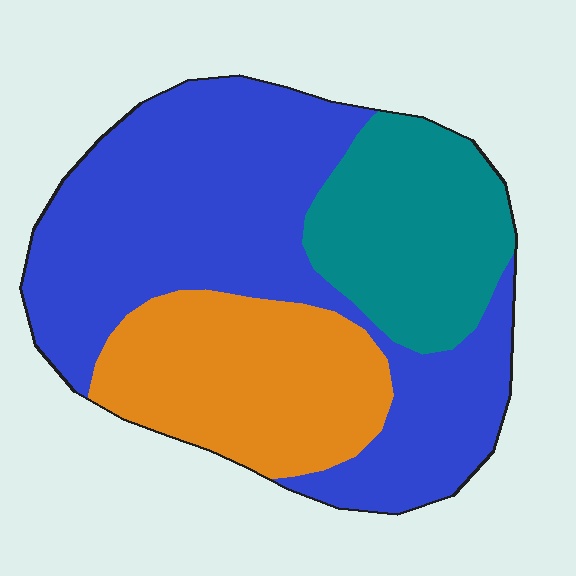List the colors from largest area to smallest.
From largest to smallest: blue, orange, teal.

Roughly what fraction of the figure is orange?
Orange takes up about one quarter (1/4) of the figure.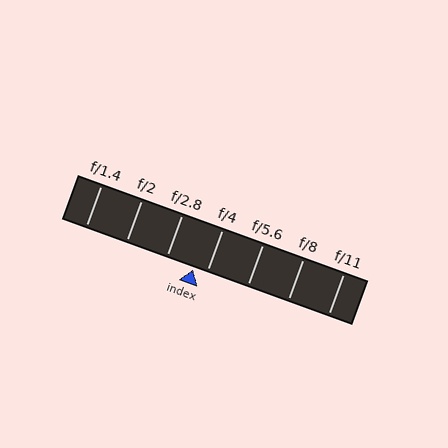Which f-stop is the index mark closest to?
The index mark is closest to f/4.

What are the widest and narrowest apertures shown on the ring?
The widest aperture shown is f/1.4 and the narrowest is f/11.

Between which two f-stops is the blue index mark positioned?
The index mark is between f/2.8 and f/4.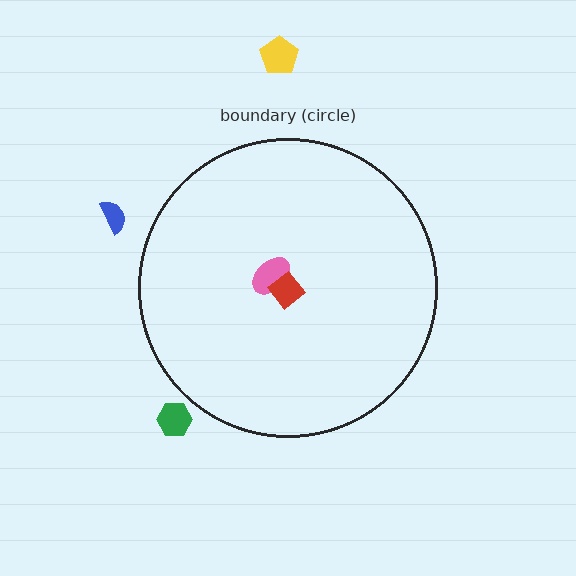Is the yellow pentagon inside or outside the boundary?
Outside.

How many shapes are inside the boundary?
2 inside, 3 outside.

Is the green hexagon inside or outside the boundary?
Outside.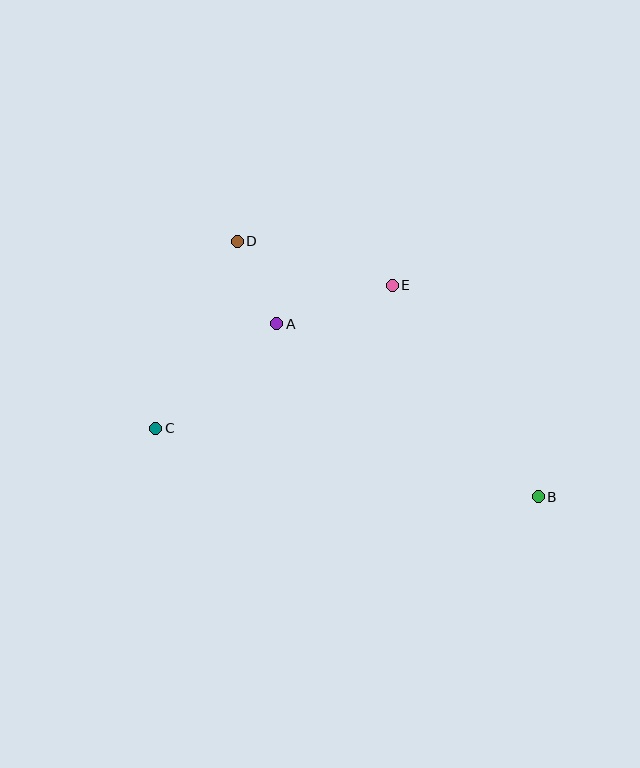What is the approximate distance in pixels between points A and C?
The distance between A and C is approximately 160 pixels.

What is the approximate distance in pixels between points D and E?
The distance between D and E is approximately 161 pixels.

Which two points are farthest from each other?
Points B and D are farthest from each other.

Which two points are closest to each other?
Points A and D are closest to each other.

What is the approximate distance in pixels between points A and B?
The distance between A and B is approximately 314 pixels.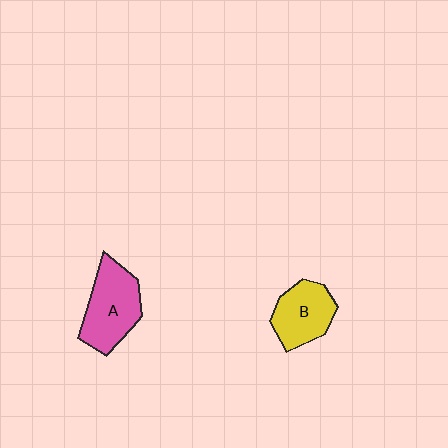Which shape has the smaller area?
Shape B (yellow).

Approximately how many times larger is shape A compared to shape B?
Approximately 1.2 times.